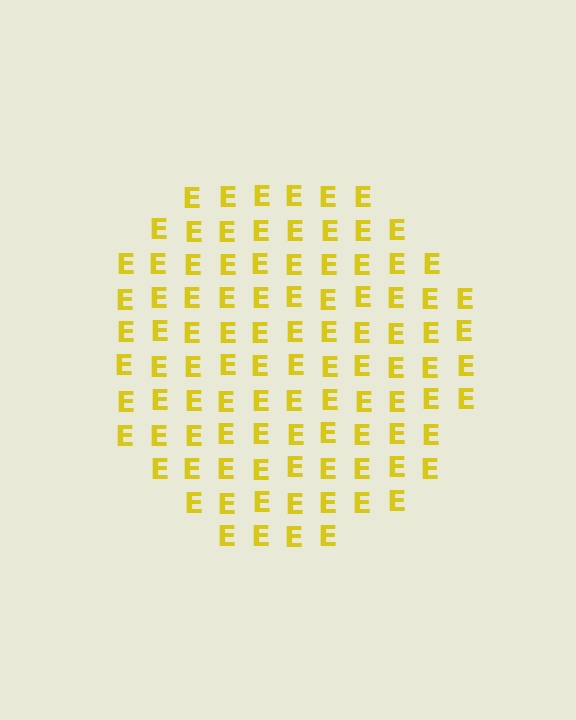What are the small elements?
The small elements are letter E's.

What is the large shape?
The large shape is a circle.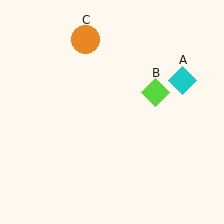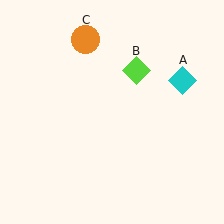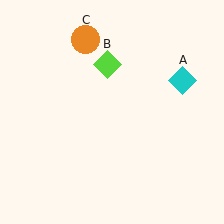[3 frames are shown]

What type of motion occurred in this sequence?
The lime diamond (object B) rotated counterclockwise around the center of the scene.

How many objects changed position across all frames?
1 object changed position: lime diamond (object B).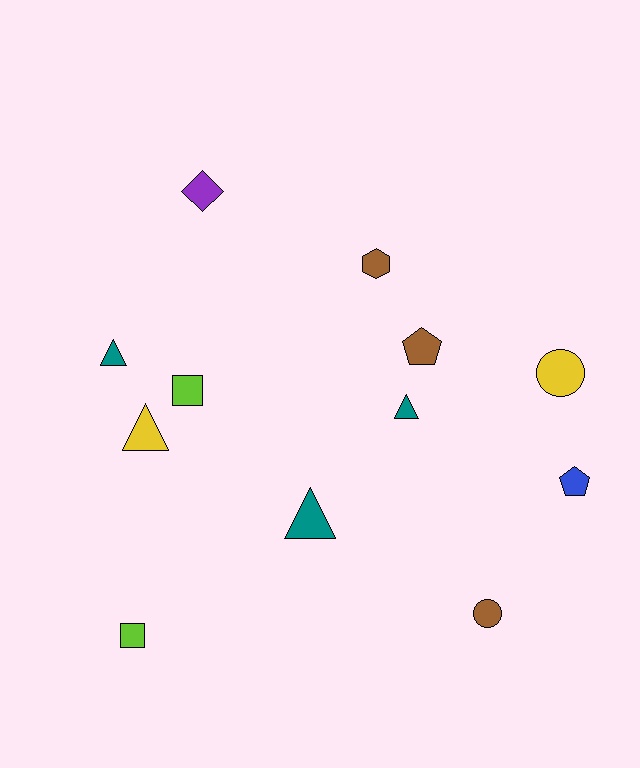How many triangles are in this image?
There are 4 triangles.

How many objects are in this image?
There are 12 objects.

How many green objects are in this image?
There are no green objects.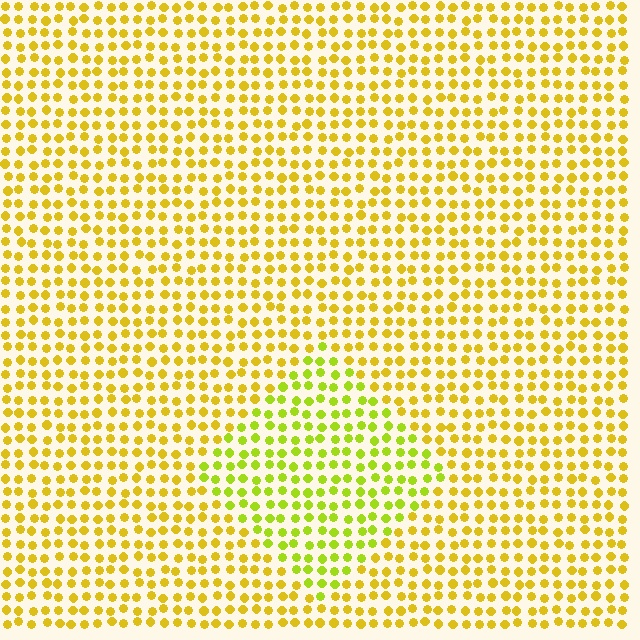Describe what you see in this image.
The image is filled with small yellow elements in a uniform arrangement. A diamond-shaped region is visible where the elements are tinted to a slightly different hue, forming a subtle color boundary.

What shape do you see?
I see a diamond.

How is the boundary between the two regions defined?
The boundary is defined purely by a slight shift in hue (about 28 degrees). Spacing, size, and orientation are identical on both sides.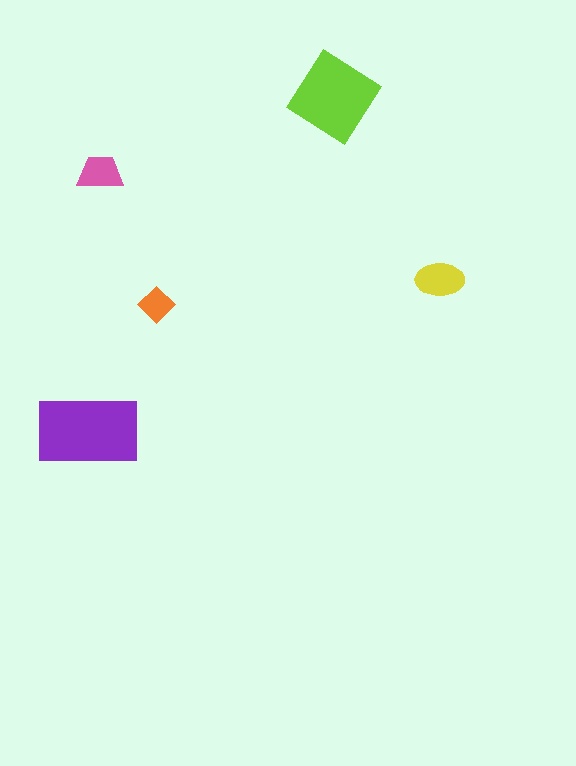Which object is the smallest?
The orange diamond.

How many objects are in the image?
There are 5 objects in the image.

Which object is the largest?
The purple rectangle.